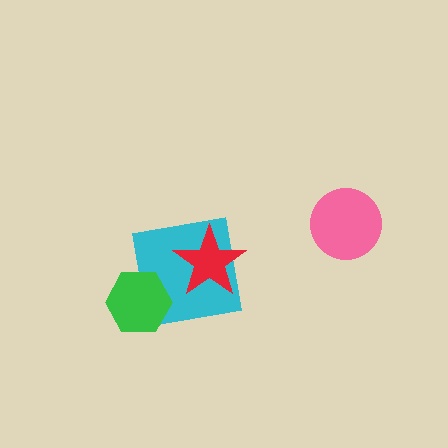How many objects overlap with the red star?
1 object overlaps with the red star.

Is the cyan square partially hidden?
Yes, it is partially covered by another shape.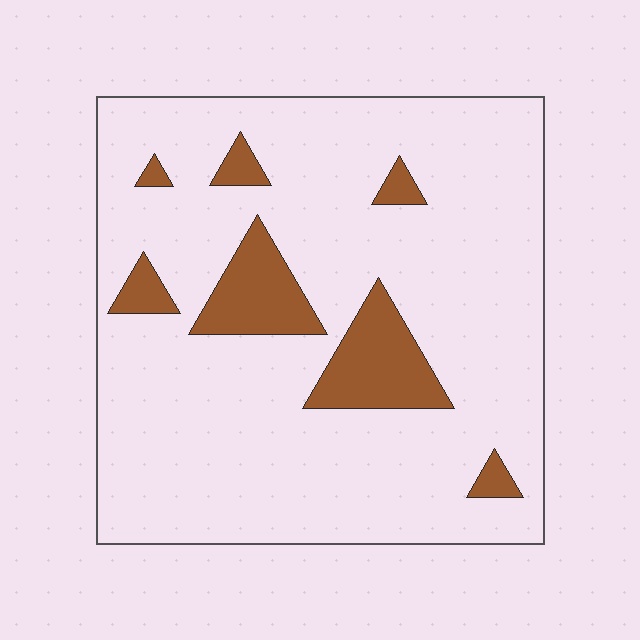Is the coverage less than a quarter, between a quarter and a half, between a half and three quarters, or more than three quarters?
Less than a quarter.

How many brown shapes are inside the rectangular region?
7.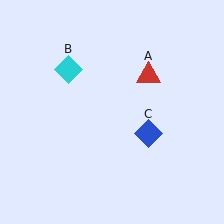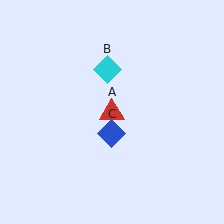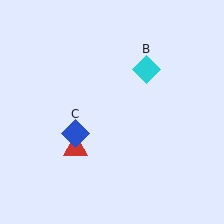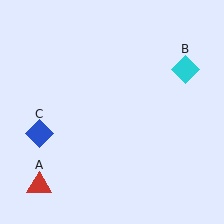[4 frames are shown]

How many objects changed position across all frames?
3 objects changed position: red triangle (object A), cyan diamond (object B), blue diamond (object C).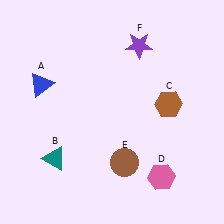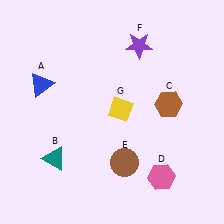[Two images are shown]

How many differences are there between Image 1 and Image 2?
There is 1 difference between the two images.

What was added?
A yellow diamond (G) was added in Image 2.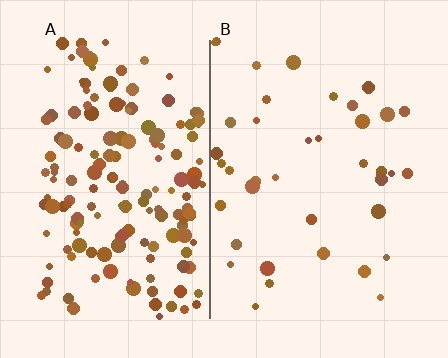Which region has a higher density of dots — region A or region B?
A (the left).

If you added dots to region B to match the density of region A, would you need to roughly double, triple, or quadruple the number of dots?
Approximately quadruple.